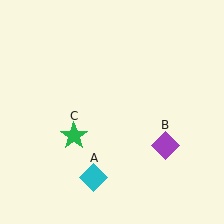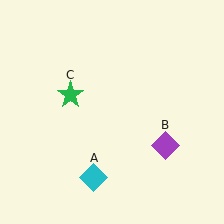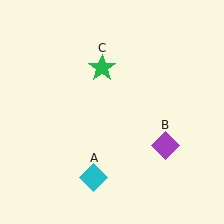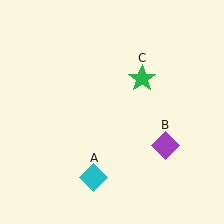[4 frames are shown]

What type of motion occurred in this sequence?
The green star (object C) rotated clockwise around the center of the scene.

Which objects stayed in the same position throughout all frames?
Cyan diamond (object A) and purple diamond (object B) remained stationary.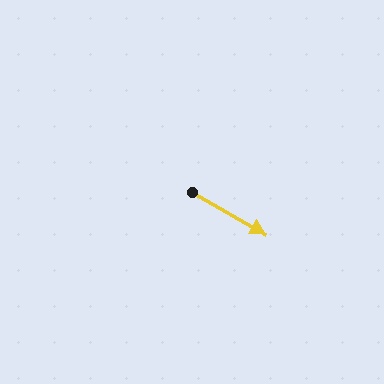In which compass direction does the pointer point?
Southeast.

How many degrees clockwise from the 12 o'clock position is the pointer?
Approximately 120 degrees.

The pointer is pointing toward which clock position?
Roughly 4 o'clock.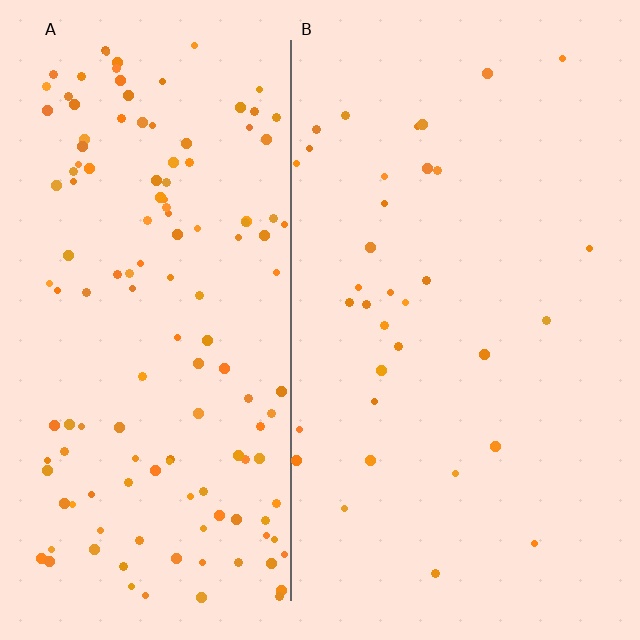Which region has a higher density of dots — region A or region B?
A (the left).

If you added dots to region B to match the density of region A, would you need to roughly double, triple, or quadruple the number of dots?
Approximately quadruple.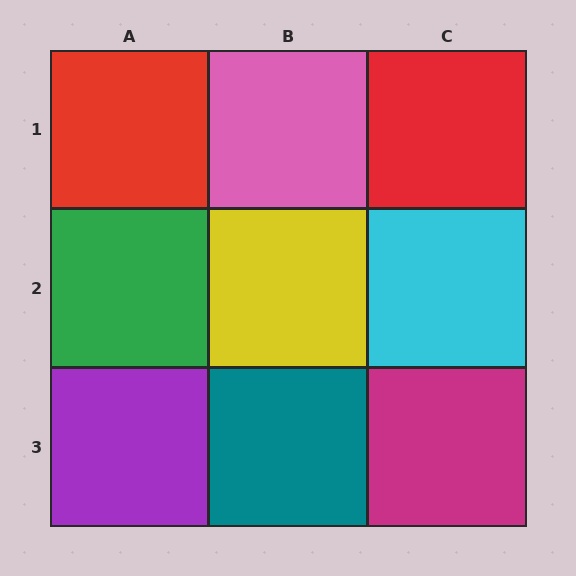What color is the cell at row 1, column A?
Red.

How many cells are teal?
1 cell is teal.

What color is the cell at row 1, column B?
Pink.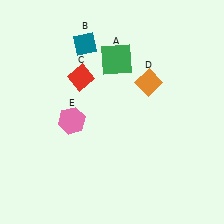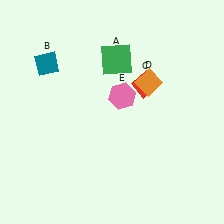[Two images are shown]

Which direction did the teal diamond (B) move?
The teal diamond (B) moved left.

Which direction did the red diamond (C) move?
The red diamond (C) moved right.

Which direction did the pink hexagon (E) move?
The pink hexagon (E) moved right.